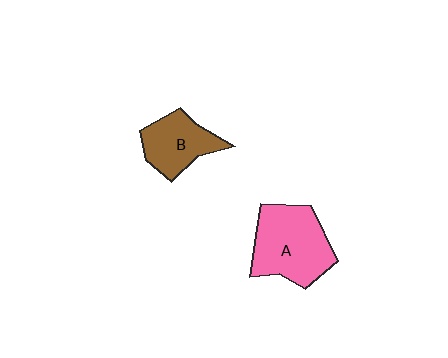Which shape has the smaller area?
Shape B (brown).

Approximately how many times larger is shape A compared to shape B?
Approximately 1.5 times.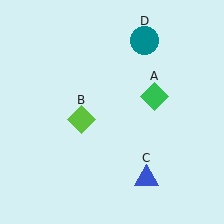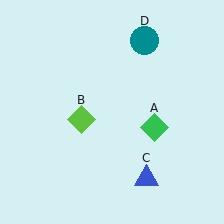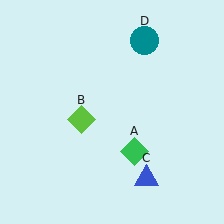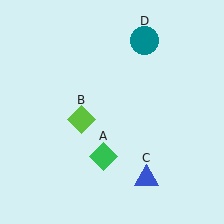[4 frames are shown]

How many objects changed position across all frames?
1 object changed position: green diamond (object A).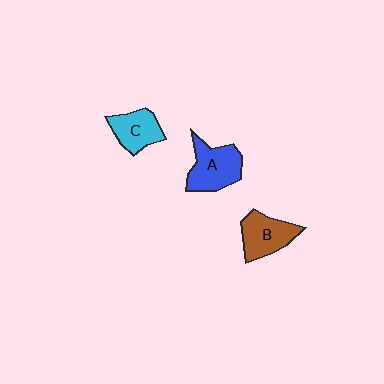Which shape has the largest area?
Shape A (blue).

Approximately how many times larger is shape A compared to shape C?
Approximately 1.3 times.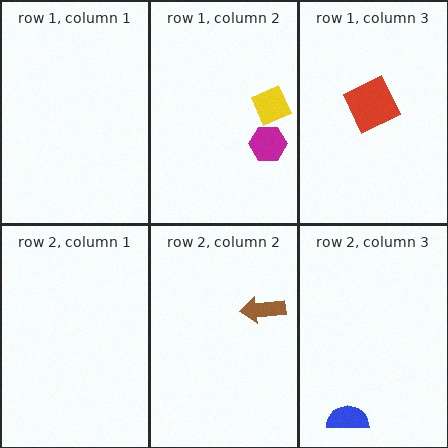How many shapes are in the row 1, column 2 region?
2.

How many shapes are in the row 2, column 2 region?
1.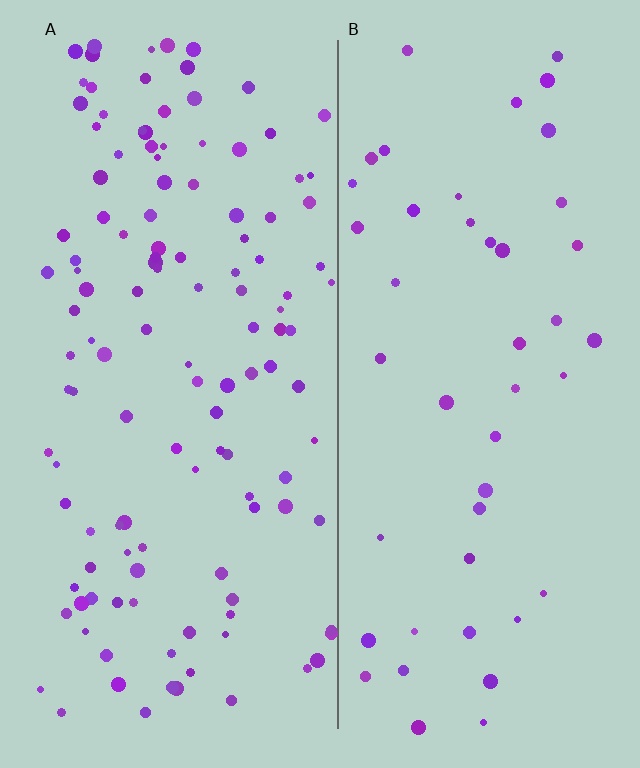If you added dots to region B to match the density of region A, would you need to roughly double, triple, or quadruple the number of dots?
Approximately triple.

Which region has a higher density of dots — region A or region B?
A (the left).